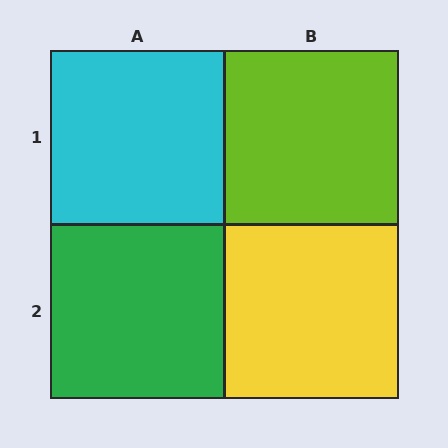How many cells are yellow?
1 cell is yellow.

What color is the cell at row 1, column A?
Cyan.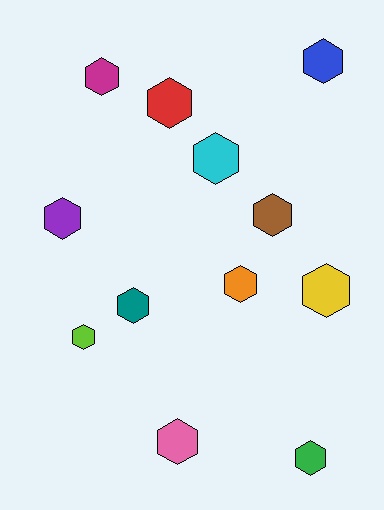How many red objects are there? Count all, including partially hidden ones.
There is 1 red object.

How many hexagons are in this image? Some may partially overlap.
There are 12 hexagons.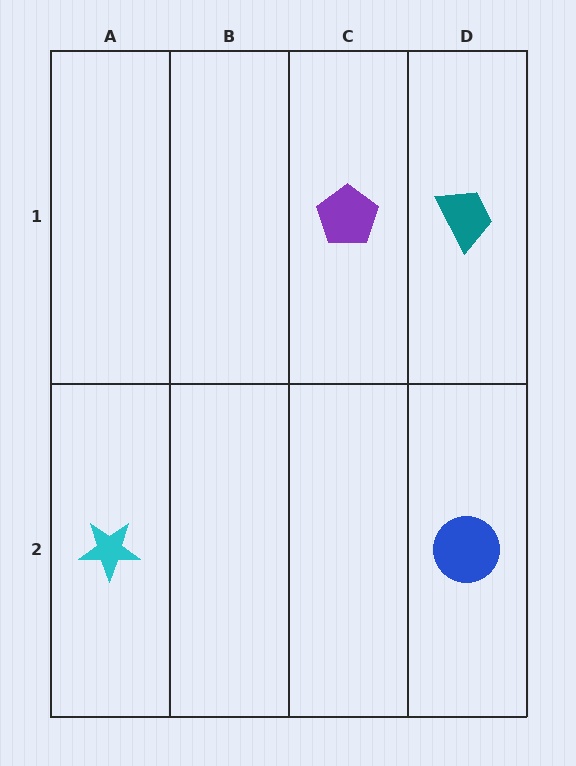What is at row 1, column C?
A purple pentagon.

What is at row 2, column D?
A blue circle.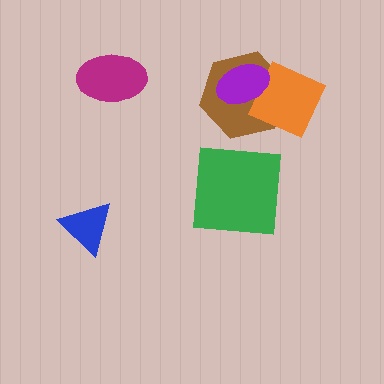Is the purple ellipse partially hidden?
No, no other shape covers it.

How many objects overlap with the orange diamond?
2 objects overlap with the orange diamond.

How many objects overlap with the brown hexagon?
2 objects overlap with the brown hexagon.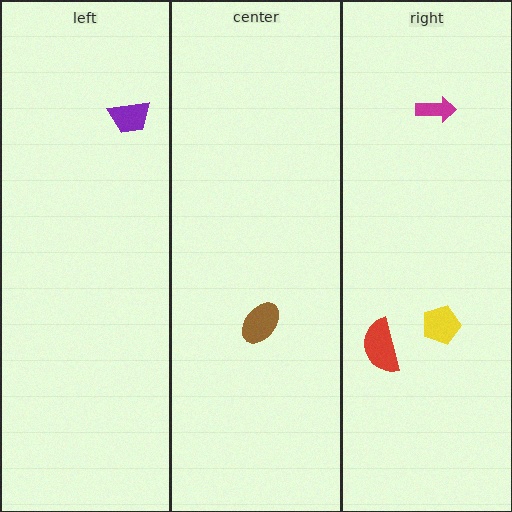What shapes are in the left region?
The purple trapezoid.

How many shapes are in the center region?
1.